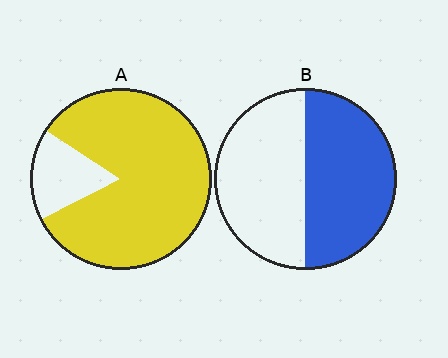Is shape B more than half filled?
Roughly half.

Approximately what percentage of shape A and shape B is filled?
A is approximately 85% and B is approximately 50%.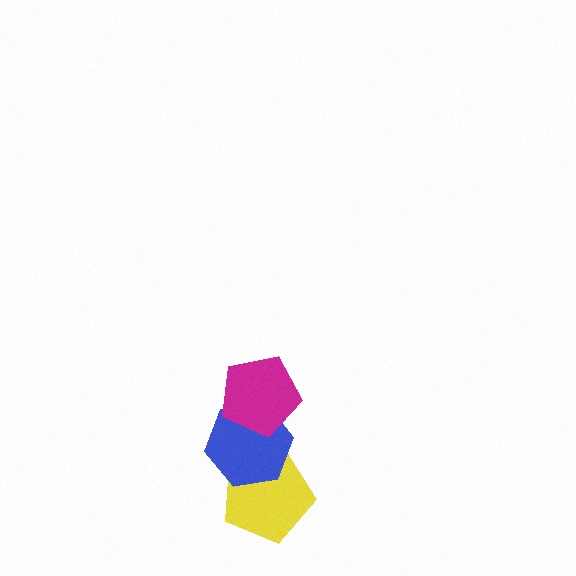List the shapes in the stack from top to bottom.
From top to bottom: the magenta pentagon, the blue hexagon, the yellow pentagon.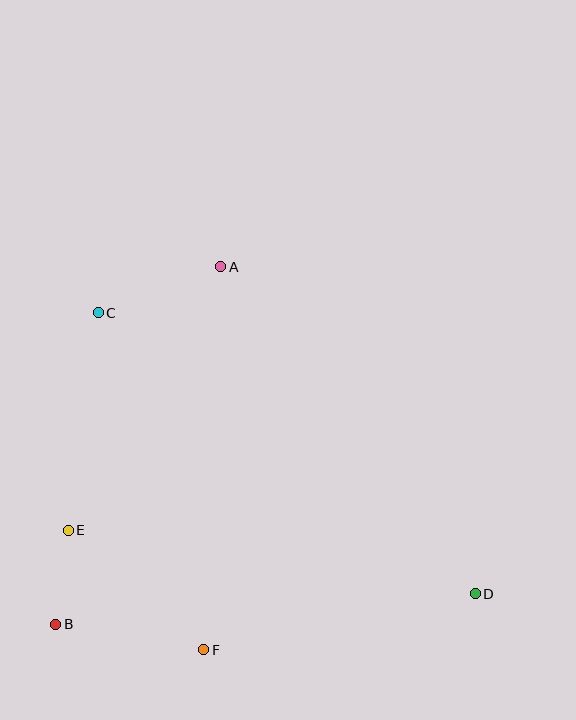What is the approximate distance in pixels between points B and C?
The distance between B and C is approximately 314 pixels.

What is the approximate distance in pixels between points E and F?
The distance between E and F is approximately 181 pixels.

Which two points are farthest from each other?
Points C and D are farthest from each other.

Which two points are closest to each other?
Points B and E are closest to each other.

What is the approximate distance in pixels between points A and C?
The distance between A and C is approximately 131 pixels.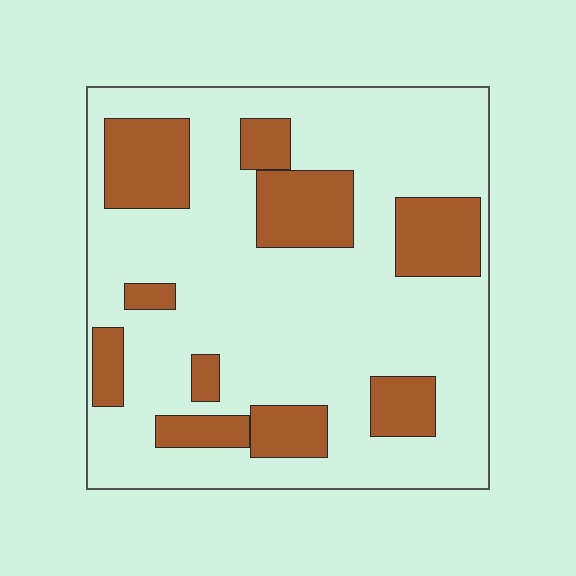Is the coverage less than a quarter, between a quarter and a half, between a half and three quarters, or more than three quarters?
Between a quarter and a half.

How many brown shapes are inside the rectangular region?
10.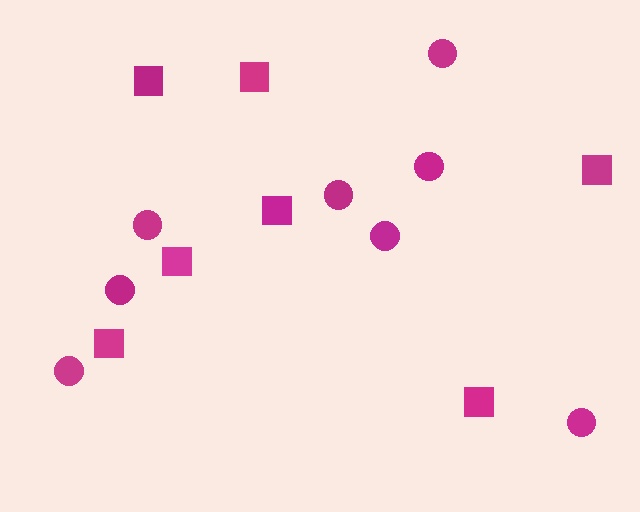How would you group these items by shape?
There are 2 groups: one group of circles (8) and one group of squares (7).